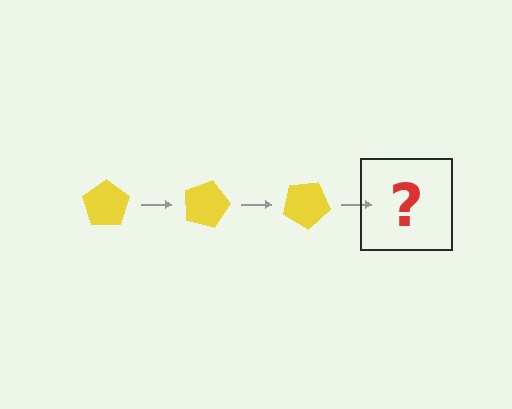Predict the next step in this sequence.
The next step is a yellow pentagon rotated 45 degrees.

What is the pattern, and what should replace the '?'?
The pattern is that the pentagon rotates 15 degrees each step. The '?' should be a yellow pentagon rotated 45 degrees.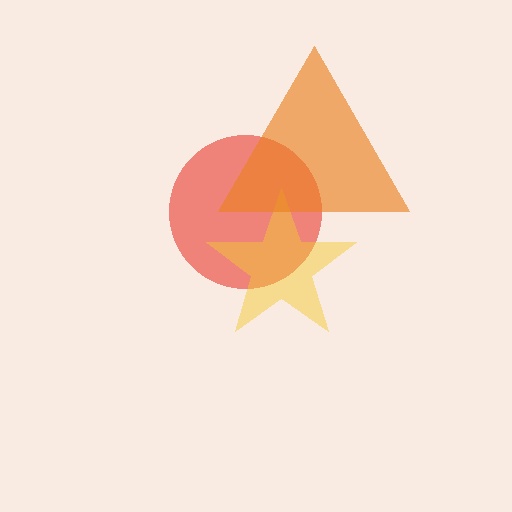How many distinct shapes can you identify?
There are 3 distinct shapes: a red circle, a yellow star, an orange triangle.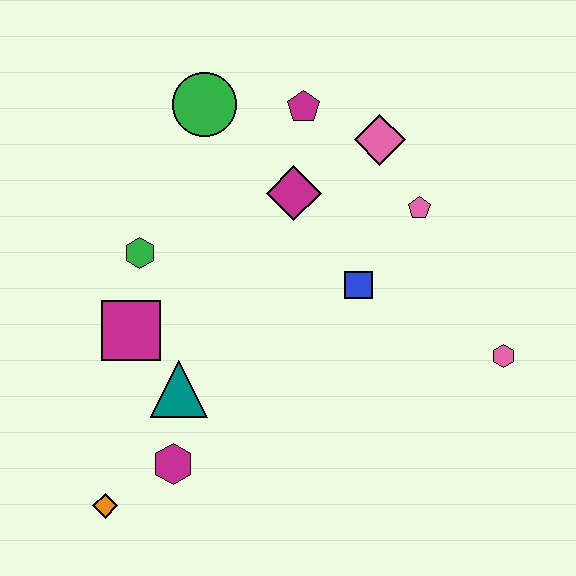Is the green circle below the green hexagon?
No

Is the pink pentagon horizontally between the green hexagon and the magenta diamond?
No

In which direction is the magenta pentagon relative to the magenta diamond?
The magenta pentagon is above the magenta diamond.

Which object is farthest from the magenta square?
The pink hexagon is farthest from the magenta square.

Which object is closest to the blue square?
The pink pentagon is closest to the blue square.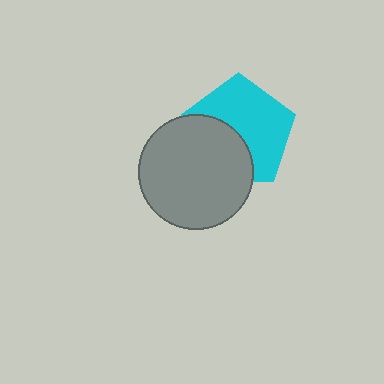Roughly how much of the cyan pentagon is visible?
About half of it is visible (roughly 60%).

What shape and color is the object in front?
The object in front is a gray circle.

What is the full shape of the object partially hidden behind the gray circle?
The partially hidden object is a cyan pentagon.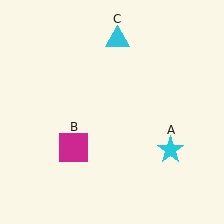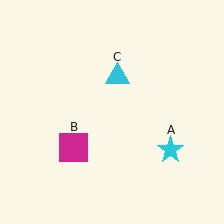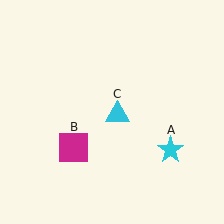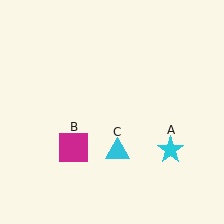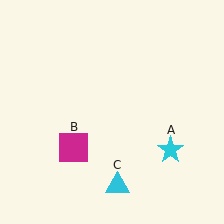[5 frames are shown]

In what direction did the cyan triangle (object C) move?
The cyan triangle (object C) moved down.